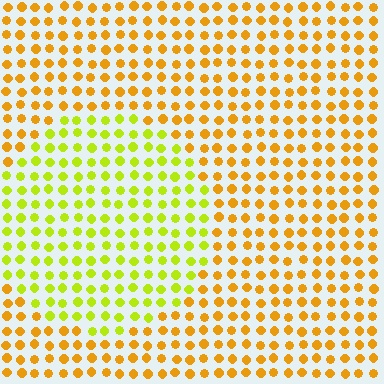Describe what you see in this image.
The image is filled with small orange elements in a uniform arrangement. A circle-shaped region is visible where the elements are tinted to a slightly different hue, forming a subtle color boundary.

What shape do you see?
I see a circle.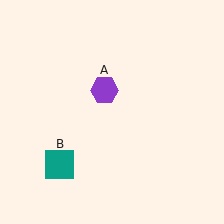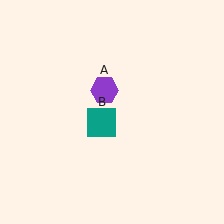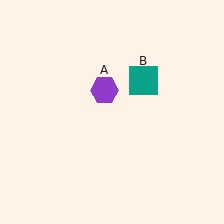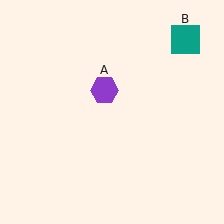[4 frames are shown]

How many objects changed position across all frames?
1 object changed position: teal square (object B).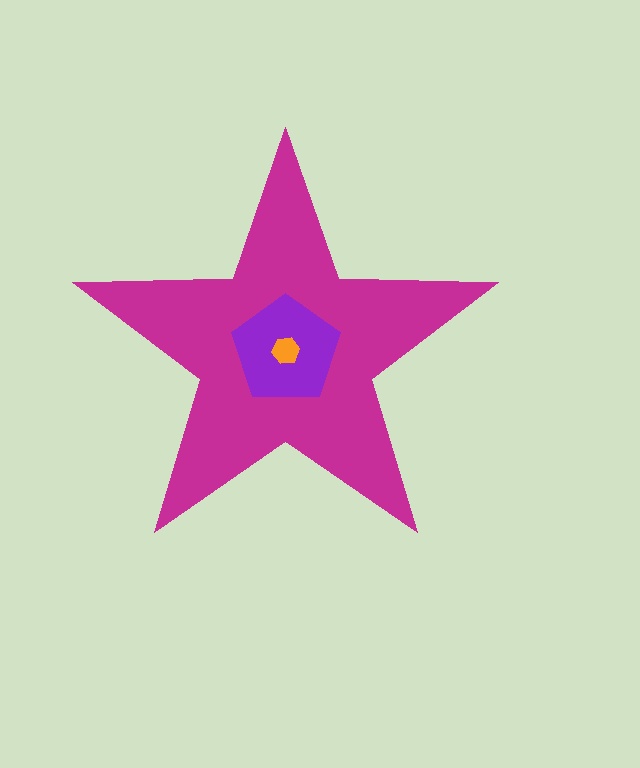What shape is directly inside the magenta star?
The purple pentagon.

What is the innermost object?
The orange hexagon.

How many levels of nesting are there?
3.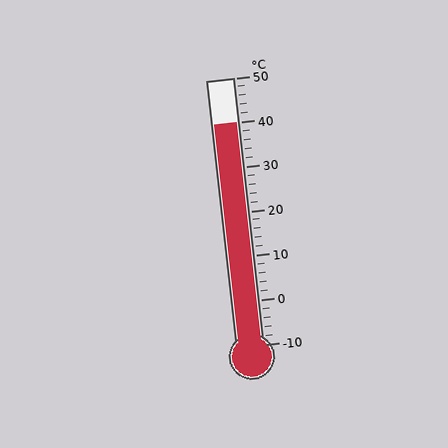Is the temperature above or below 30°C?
The temperature is above 30°C.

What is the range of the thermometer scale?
The thermometer scale ranges from -10°C to 50°C.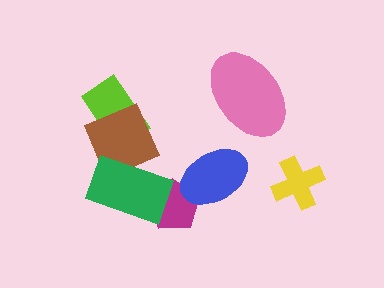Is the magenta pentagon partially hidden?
Yes, it is partially covered by another shape.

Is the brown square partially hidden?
Yes, it is partially covered by another shape.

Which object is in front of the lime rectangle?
The brown square is in front of the lime rectangle.